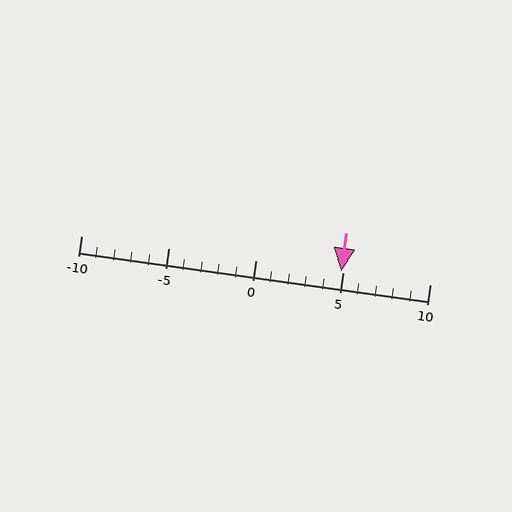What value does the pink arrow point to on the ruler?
The pink arrow points to approximately 5.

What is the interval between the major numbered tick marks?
The major tick marks are spaced 5 units apart.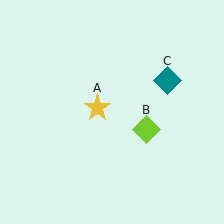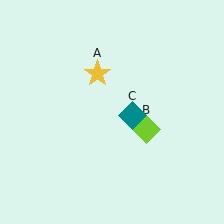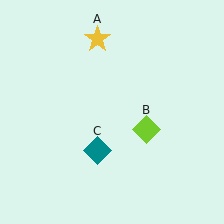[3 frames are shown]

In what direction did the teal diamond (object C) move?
The teal diamond (object C) moved down and to the left.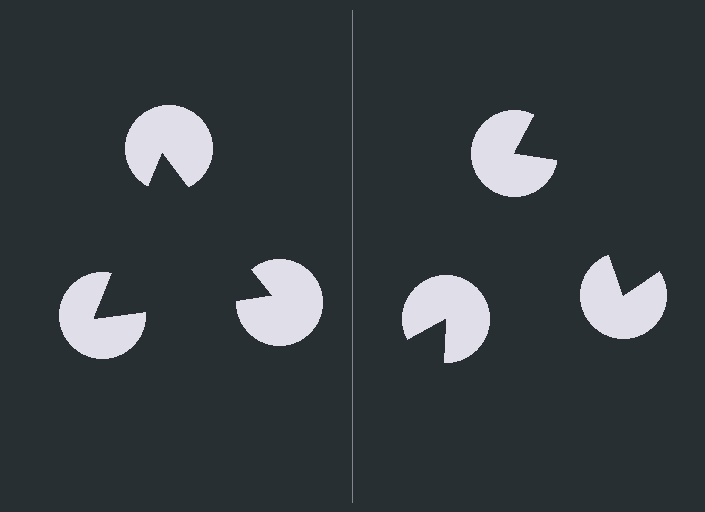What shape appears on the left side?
An illusory triangle.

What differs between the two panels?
The pac-man discs are positioned identically on both sides; only the wedge orientations differ. On the left they align to a triangle; on the right they are misaligned.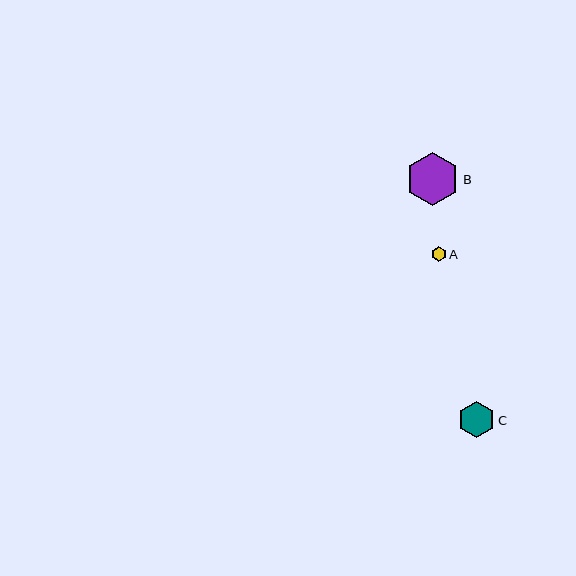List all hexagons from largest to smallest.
From largest to smallest: B, C, A.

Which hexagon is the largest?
Hexagon B is the largest with a size of approximately 53 pixels.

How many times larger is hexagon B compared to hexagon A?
Hexagon B is approximately 3.5 times the size of hexagon A.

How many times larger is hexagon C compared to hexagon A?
Hexagon C is approximately 2.4 times the size of hexagon A.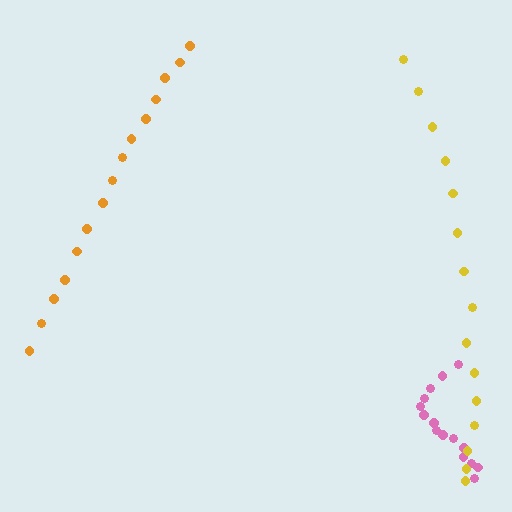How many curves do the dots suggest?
There are 3 distinct paths.